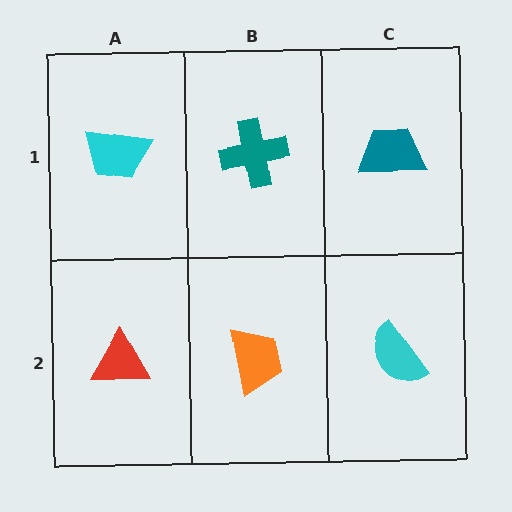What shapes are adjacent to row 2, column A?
A cyan trapezoid (row 1, column A), an orange trapezoid (row 2, column B).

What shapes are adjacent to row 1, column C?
A cyan semicircle (row 2, column C), a teal cross (row 1, column B).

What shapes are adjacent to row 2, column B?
A teal cross (row 1, column B), a red triangle (row 2, column A), a cyan semicircle (row 2, column C).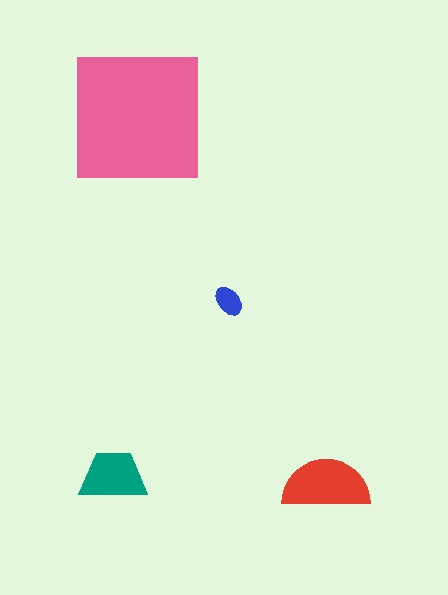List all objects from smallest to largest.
The blue ellipse, the teal trapezoid, the red semicircle, the pink square.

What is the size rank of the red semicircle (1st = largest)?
2nd.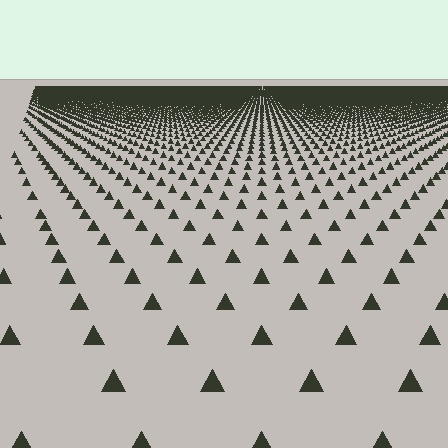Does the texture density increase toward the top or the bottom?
Density increases toward the top.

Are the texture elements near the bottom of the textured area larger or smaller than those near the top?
Larger. Near the bottom, elements are closer to the viewer and appear at a bigger on-screen size.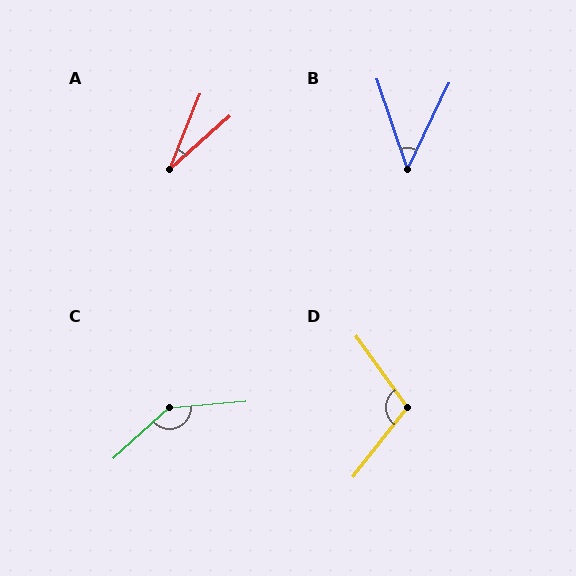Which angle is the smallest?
A, at approximately 26 degrees.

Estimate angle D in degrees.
Approximately 107 degrees.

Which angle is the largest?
C, at approximately 143 degrees.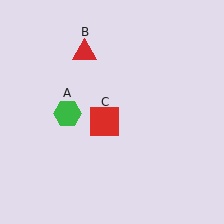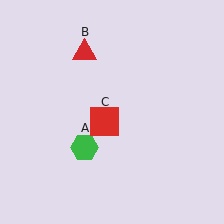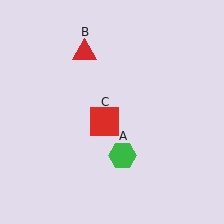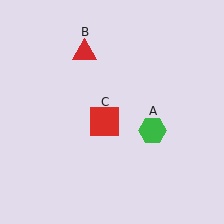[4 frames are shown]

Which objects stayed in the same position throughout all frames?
Red triangle (object B) and red square (object C) remained stationary.